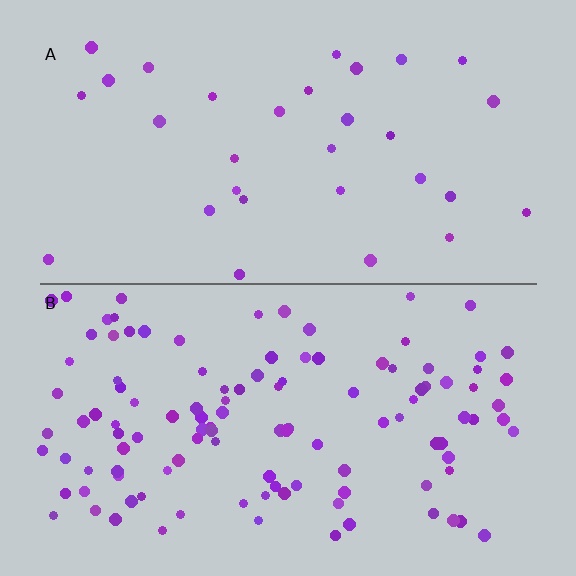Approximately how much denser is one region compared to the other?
Approximately 3.7× — region B over region A.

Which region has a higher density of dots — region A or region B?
B (the bottom).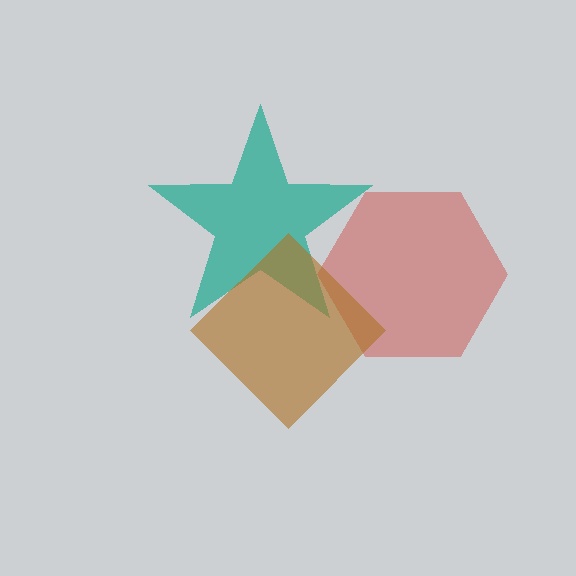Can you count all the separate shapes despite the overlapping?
Yes, there are 3 separate shapes.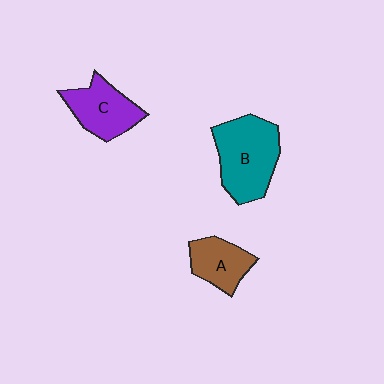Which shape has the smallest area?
Shape A (brown).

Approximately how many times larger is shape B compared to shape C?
Approximately 1.4 times.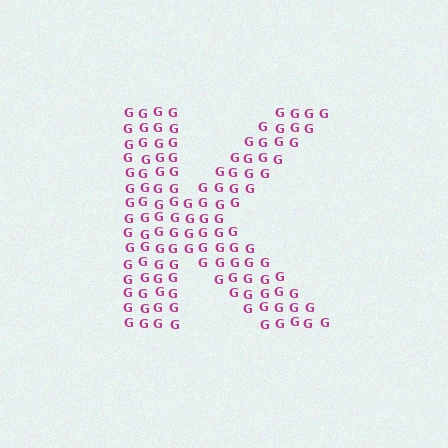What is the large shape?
The large shape is the letter K.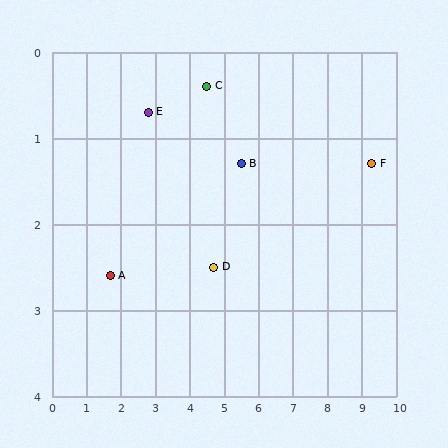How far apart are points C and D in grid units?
Points C and D are about 2.1 grid units apart.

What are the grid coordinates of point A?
Point A is at approximately (1.7, 2.6).